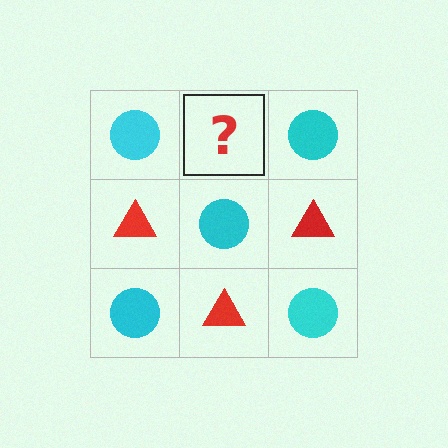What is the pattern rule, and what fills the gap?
The rule is that it alternates cyan circle and red triangle in a checkerboard pattern. The gap should be filled with a red triangle.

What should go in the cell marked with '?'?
The missing cell should contain a red triangle.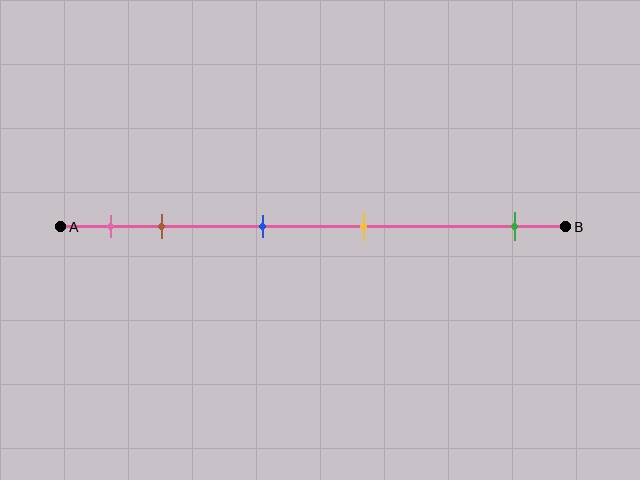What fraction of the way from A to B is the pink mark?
The pink mark is approximately 10% (0.1) of the way from A to B.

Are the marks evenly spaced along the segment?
No, the marks are not evenly spaced.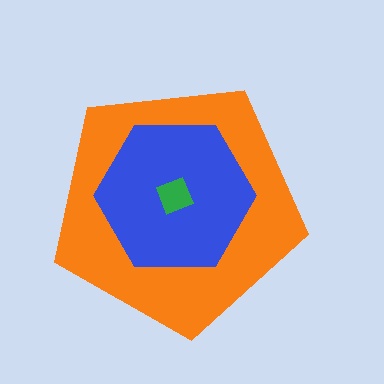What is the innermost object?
The green diamond.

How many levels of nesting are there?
3.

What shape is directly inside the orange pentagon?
The blue hexagon.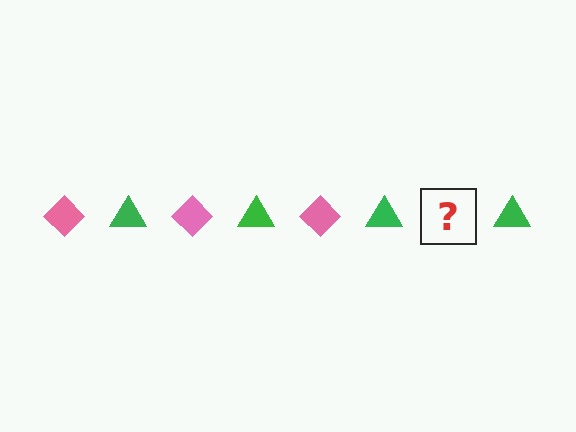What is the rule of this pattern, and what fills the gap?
The rule is that the pattern alternates between pink diamond and green triangle. The gap should be filled with a pink diamond.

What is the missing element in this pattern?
The missing element is a pink diamond.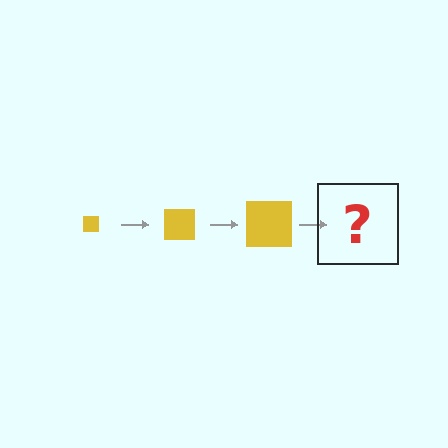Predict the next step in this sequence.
The next step is a yellow square, larger than the previous one.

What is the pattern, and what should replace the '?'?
The pattern is that the square gets progressively larger each step. The '?' should be a yellow square, larger than the previous one.